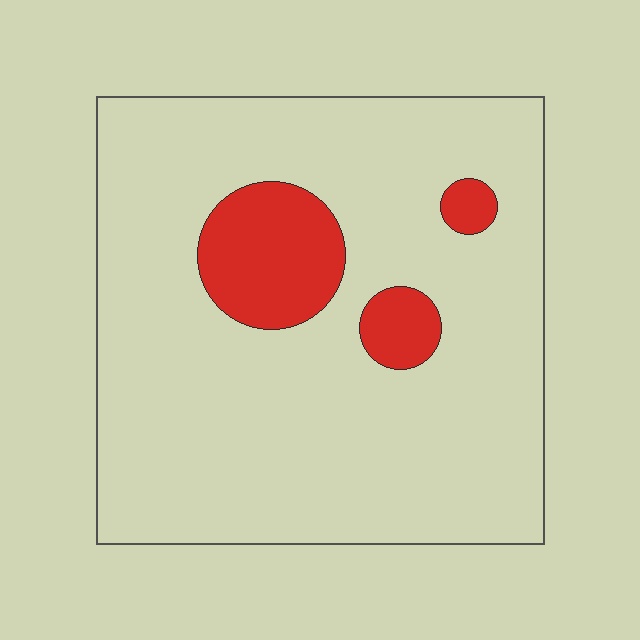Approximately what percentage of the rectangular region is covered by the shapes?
Approximately 15%.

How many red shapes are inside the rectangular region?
3.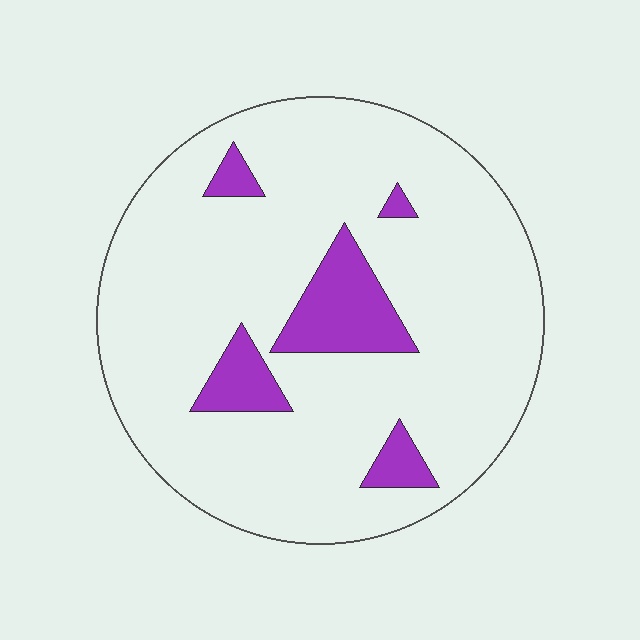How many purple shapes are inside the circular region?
5.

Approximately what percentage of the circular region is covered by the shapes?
Approximately 15%.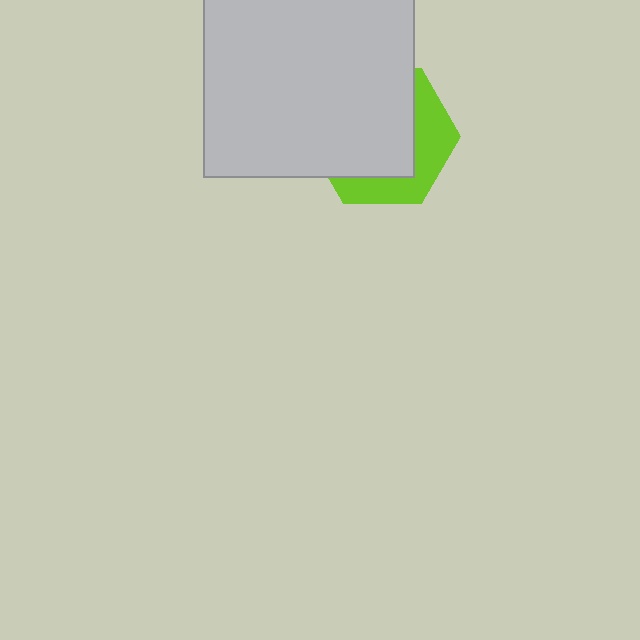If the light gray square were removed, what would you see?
You would see the complete lime hexagon.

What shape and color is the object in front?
The object in front is a light gray square.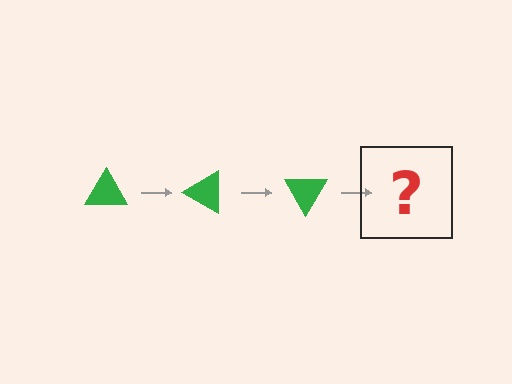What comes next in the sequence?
The next element should be a green triangle rotated 90 degrees.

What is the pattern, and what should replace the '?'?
The pattern is that the triangle rotates 30 degrees each step. The '?' should be a green triangle rotated 90 degrees.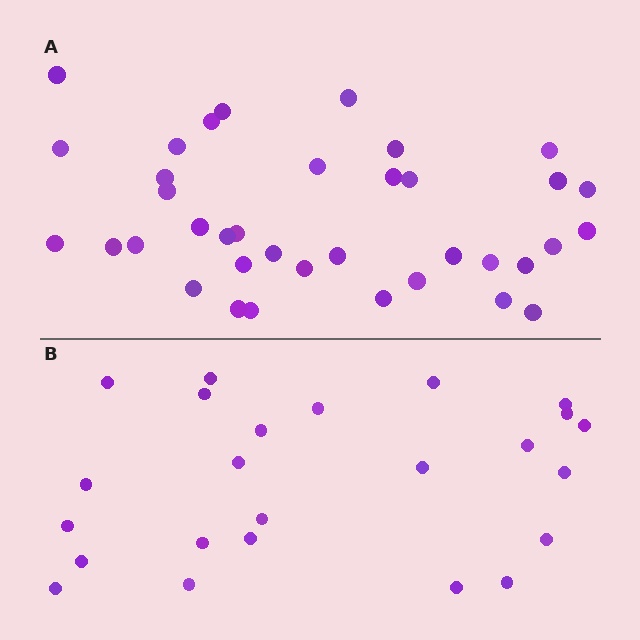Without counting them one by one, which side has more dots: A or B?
Region A (the top region) has more dots.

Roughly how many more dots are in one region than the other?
Region A has approximately 15 more dots than region B.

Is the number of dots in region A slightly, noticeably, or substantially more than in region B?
Region A has substantially more. The ratio is roughly 1.5 to 1.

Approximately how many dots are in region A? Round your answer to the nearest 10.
About 40 dots. (The exact count is 37, which rounds to 40.)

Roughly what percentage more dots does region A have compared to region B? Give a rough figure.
About 55% more.